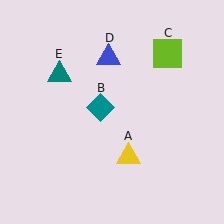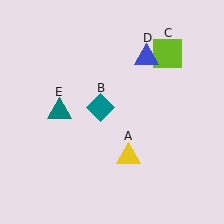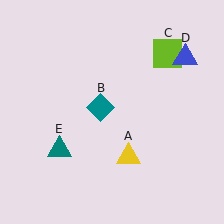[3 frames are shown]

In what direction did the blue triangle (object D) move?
The blue triangle (object D) moved right.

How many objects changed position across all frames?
2 objects changed position: blue triangle (object D), teal triangle (object E).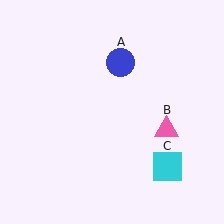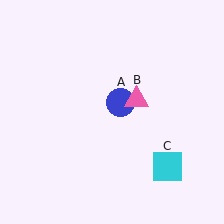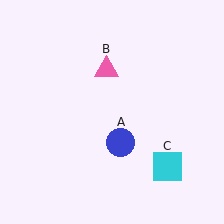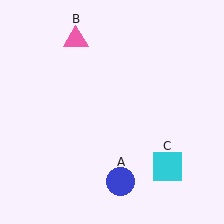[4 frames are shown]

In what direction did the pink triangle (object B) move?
The pink triangle (object B) moved up and to the left.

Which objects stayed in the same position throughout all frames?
Cyan square (object C) remained stationary.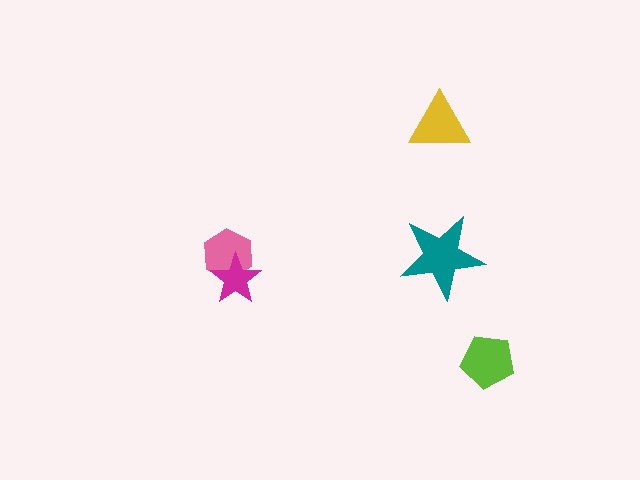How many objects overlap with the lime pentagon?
0 objects overlap with the lime pentagon.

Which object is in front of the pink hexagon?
The magenta star is in front of the pink hexagon.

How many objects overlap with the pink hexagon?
1 object overlaps with the pink hexagon.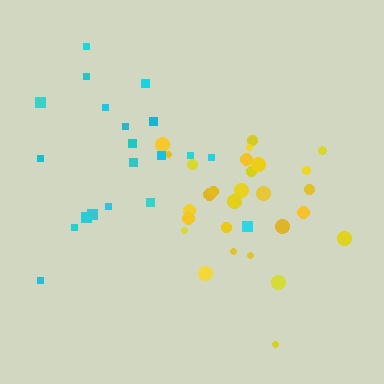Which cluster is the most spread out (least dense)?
Cyan.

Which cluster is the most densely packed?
Yellow.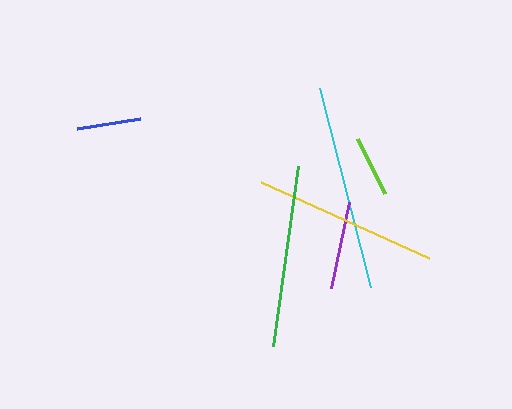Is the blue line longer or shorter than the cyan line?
The cyan line is longer than the blue line.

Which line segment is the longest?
The cyan line is the longest at approximately 205 pixels.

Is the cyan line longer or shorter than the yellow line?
The cyan line is longer than the yellow line.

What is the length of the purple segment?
The purple segment is approximately 87 pixels long.